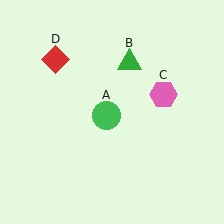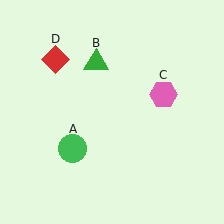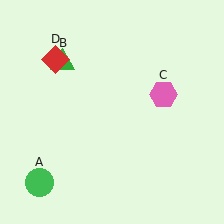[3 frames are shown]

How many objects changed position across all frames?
2 objects changed position: green circle (object A), green triangle (object B).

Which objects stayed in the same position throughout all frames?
Pink hexagon (object C) and red diamond (object D) remained stationary.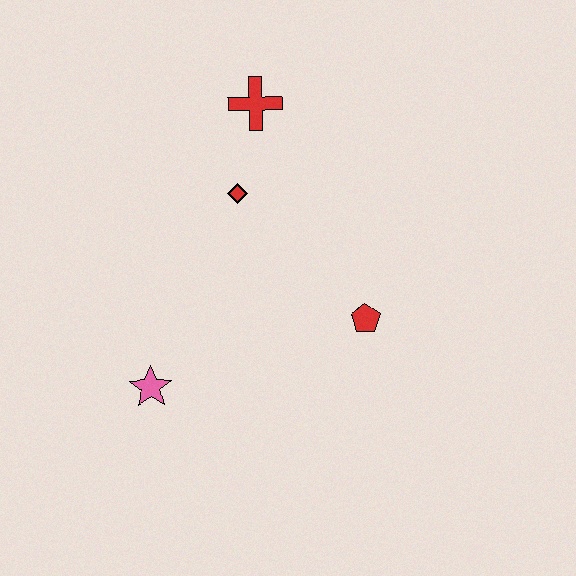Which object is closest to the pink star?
The red diamond is closest to the pink star.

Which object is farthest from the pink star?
The red cross is farthest from the pink star.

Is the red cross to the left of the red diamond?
No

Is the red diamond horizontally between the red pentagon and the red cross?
No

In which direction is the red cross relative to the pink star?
The red cross is above the pink star.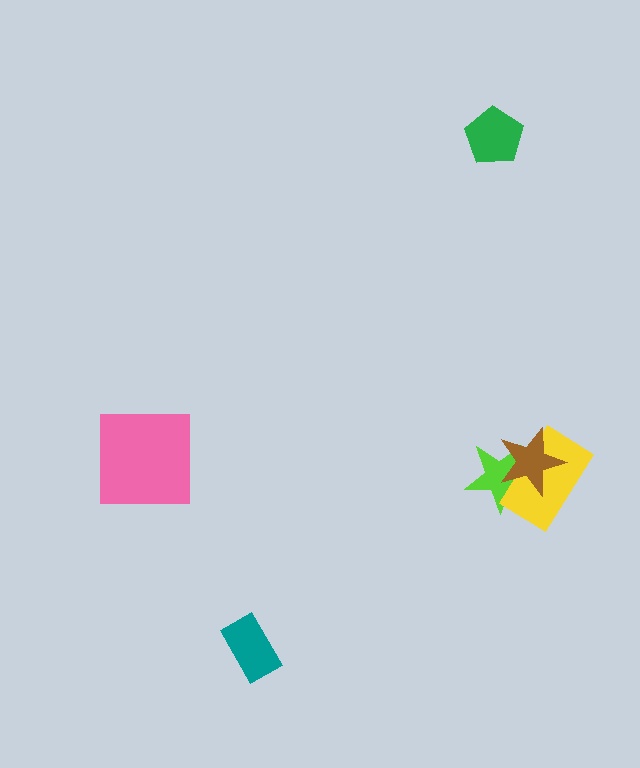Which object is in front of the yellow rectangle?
The brown star is in front of the yellow rectangle.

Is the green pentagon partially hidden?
No, no other shape covers it.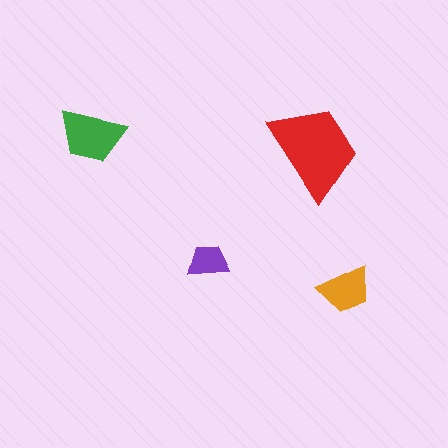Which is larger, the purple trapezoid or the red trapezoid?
The red one.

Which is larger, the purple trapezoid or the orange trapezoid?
The orange one.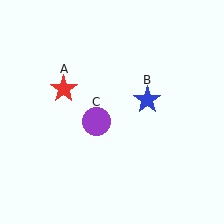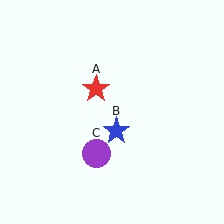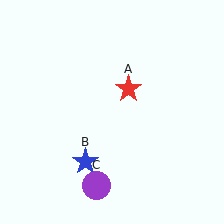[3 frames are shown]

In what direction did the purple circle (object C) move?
The purple circle (object C) moved down.